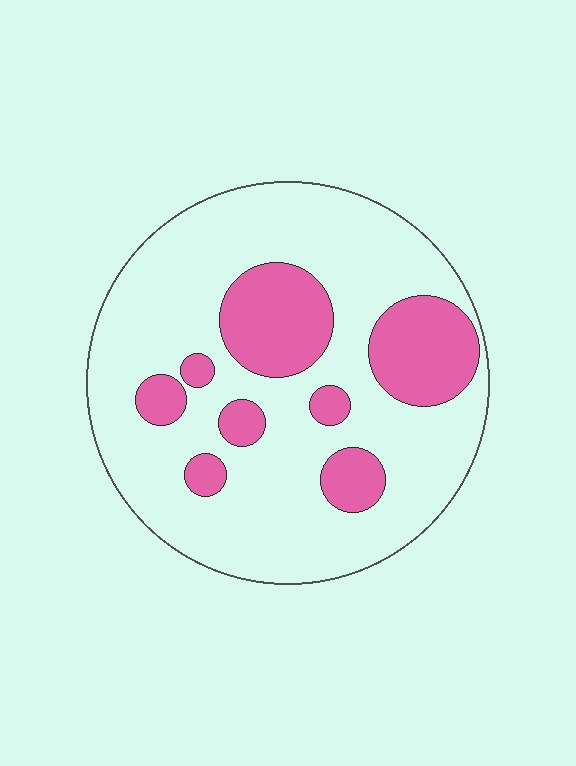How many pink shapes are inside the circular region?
8.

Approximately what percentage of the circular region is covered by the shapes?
Approximately 25%.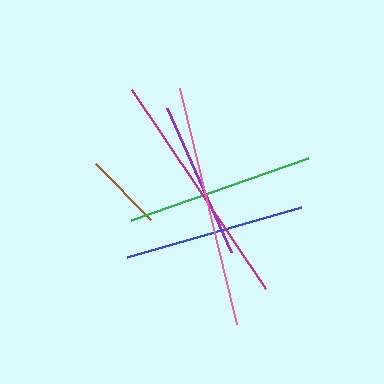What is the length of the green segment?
The green segment is approximately 187 pixels long.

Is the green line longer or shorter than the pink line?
The pink line is longer than the green line.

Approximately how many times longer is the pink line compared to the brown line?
The pink line is approximately 3.1 times the length of the brown line.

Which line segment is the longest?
The pink line is the longest at approximately 243 pixels.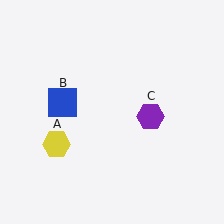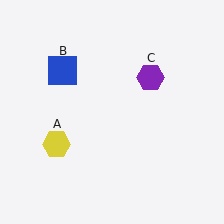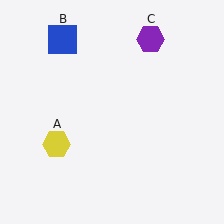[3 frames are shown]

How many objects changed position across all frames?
2 objects changed position: blue square (object B), purple hexagon (object C).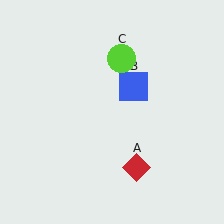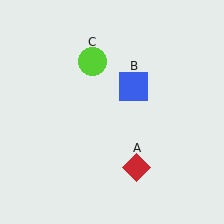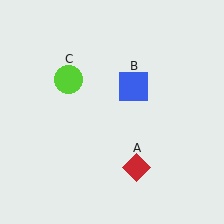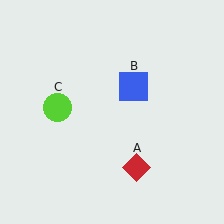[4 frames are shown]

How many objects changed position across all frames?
1 object changed position: lime circle (object C).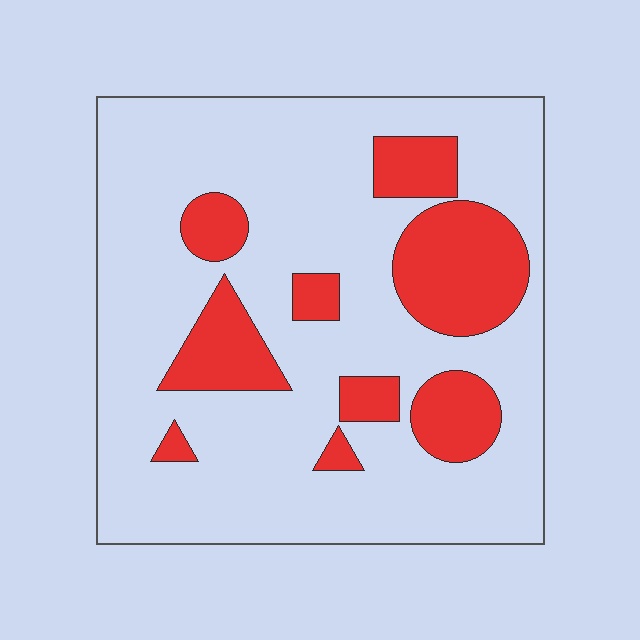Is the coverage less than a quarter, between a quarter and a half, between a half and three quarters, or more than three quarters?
Less than a quarter.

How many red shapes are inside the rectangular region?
9.